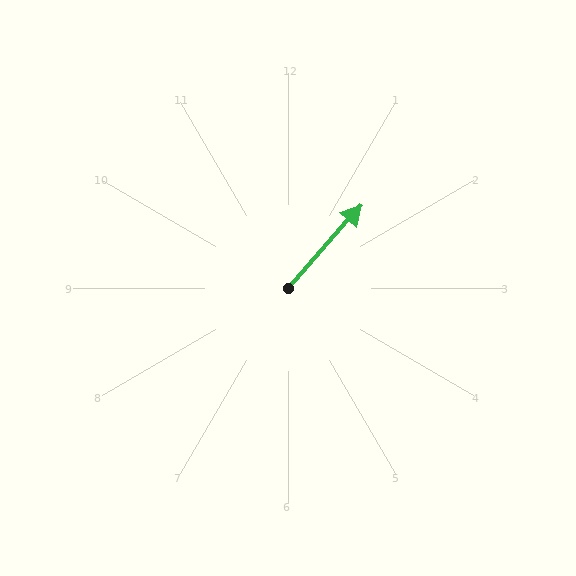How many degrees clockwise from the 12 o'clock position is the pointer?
Approximately 42 degrees.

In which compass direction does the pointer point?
Northeast.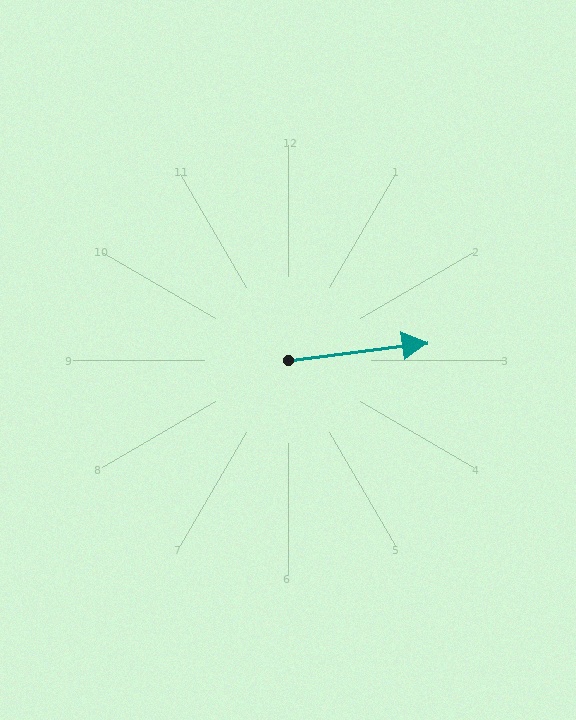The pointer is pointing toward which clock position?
Roughly 3 o'clock.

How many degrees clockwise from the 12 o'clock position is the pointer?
Approximately 83 degrees.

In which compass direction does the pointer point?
East.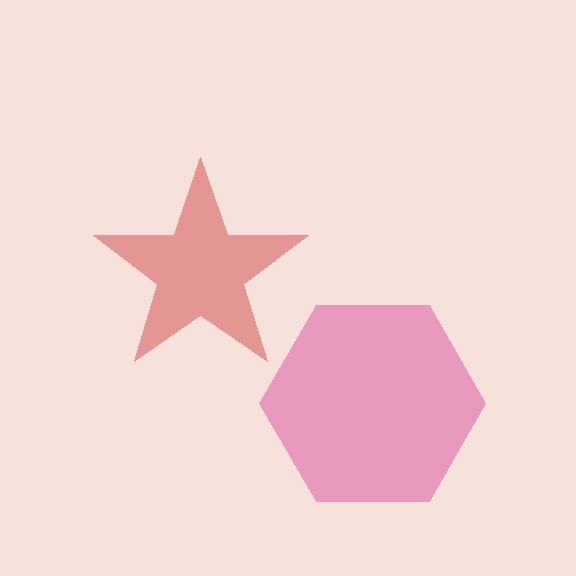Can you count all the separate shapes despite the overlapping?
Yes, there are 2 separate shapes.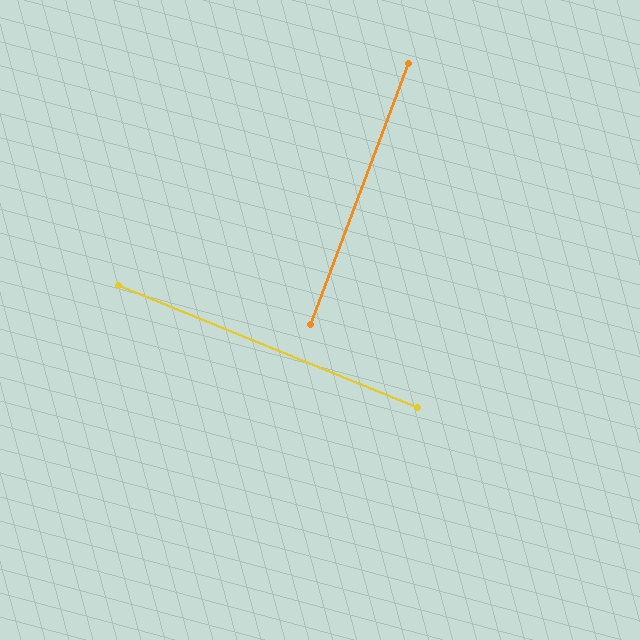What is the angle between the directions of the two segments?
Approximately 88 degrees.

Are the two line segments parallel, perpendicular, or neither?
Perpendicular — they meet at approximately 88°.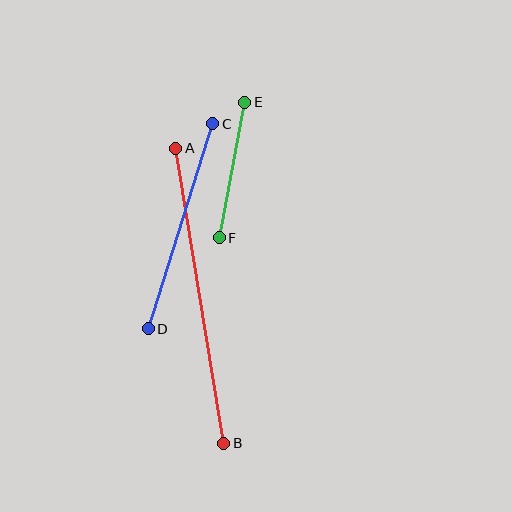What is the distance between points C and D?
The distance is approximately 215 pixels.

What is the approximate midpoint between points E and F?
The midpoint is at approximately (232, 170) pixels.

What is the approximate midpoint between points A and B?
The midpoint is at approximately (200, 296) pixels.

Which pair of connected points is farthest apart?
Points A and B are farthest apart.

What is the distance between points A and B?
The distance is approximately 299 pixels.